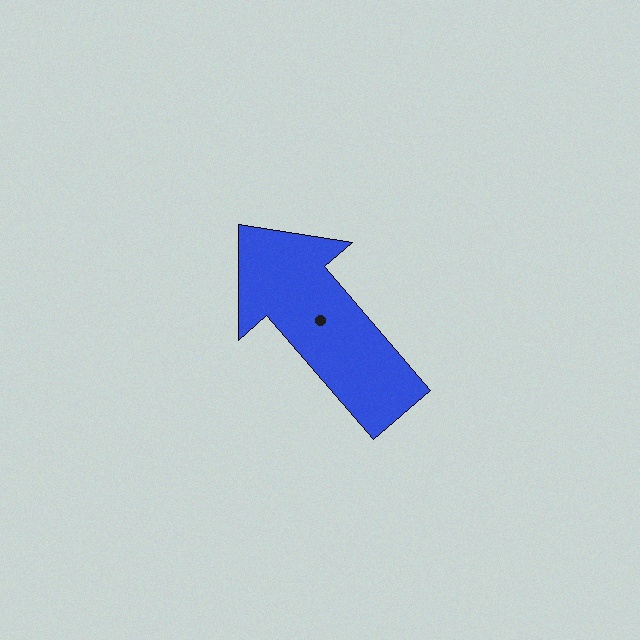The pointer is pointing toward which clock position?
Roughly 11 o'clock.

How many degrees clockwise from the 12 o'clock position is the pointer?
Approximately 319 degrees.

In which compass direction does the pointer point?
Northwest.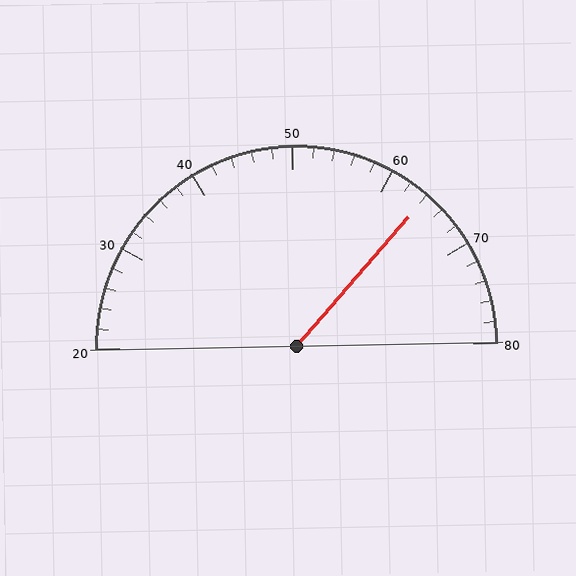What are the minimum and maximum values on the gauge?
The gauge ranges from 20 to 80.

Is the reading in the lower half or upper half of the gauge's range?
The reading is in the upper half of the range (20 to 80).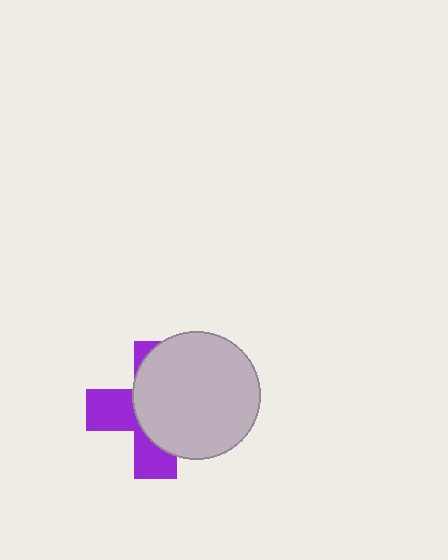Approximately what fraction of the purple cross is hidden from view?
Roughly 60% of the purple cross is hidden behind the light gray circle.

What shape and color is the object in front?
The object in front is a light gray circle.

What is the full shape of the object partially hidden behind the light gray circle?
The partially hidden object is a purple cross.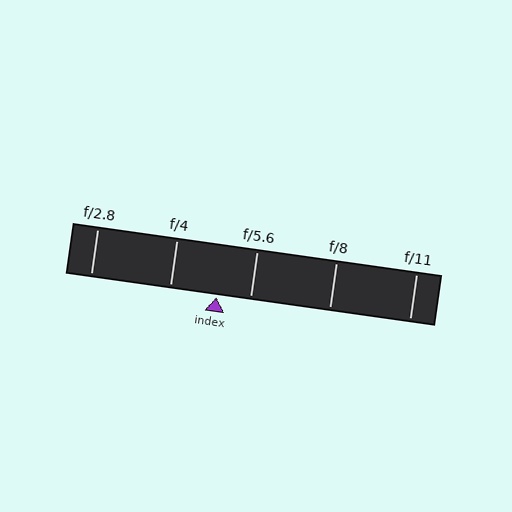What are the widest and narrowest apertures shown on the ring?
The widest aperture shown is f/2.8 and the narrowest is f/11.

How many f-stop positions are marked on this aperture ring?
There are 5 f-stop positions marked.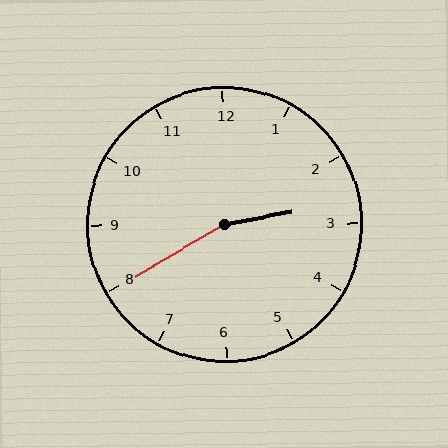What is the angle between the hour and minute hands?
Approximately 160 degrees.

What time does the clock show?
2:40.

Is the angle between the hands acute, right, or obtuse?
It is obtuse.